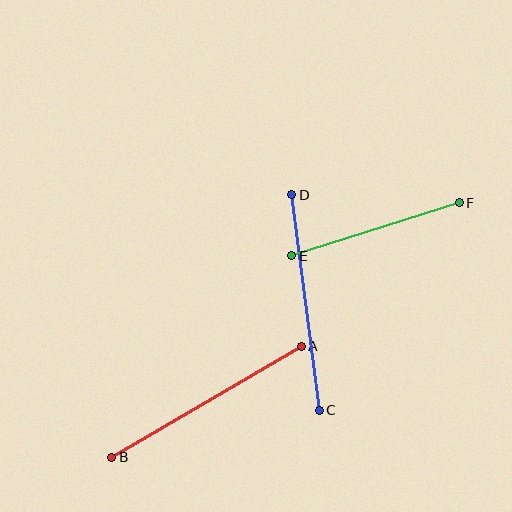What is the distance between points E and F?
The distance is approximately 176 pixels.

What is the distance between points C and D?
The distance is approximately 218 pixels.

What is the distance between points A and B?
The distance is approximately 220 pixels.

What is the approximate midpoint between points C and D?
The midpoint is at approximately (306, 303) pixels.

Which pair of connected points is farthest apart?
Points A and B are farthest apart.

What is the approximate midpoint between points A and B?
The midpoint is at approximately (207, 402) pixels.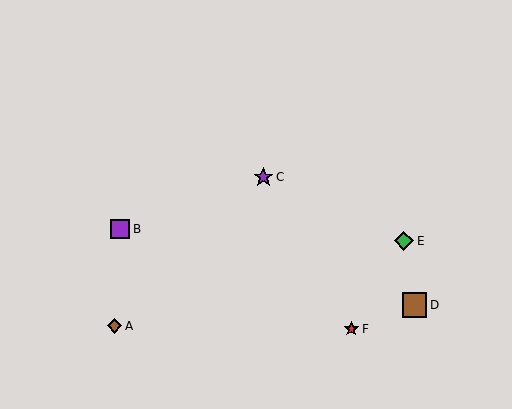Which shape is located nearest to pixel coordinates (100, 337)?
The brown diamond (labeled A) at (114, 326) is nearest to that location.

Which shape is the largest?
The brown square (labeled D) is the largest.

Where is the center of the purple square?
The center of the purple square is at (120, 229).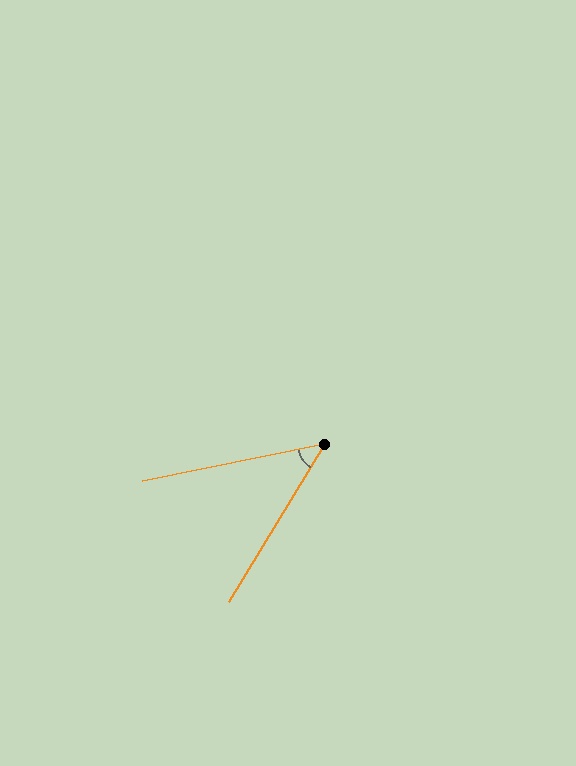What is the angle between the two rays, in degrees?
Approximately 47 degrees.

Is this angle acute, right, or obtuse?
It is acute.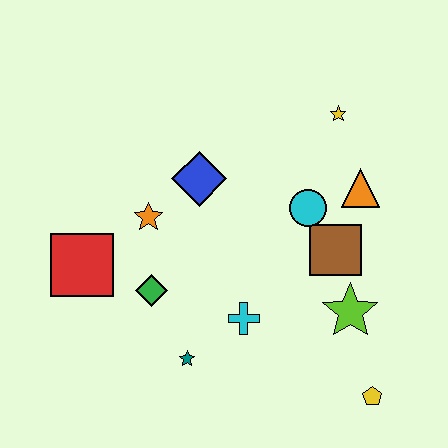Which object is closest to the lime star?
The brown square is closest to the lime star.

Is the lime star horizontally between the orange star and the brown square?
No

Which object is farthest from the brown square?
The red square is farthest from the brown square.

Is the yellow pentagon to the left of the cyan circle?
No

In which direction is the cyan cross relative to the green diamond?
The cyan cross is to the right of the green diamond.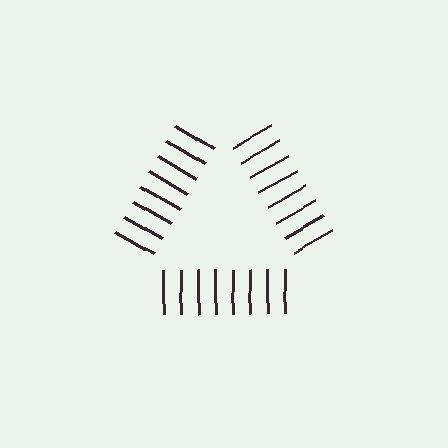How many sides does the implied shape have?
3 sides — the line-ends trace a triangle.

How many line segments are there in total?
24 — 8 along each of the 3 edges.